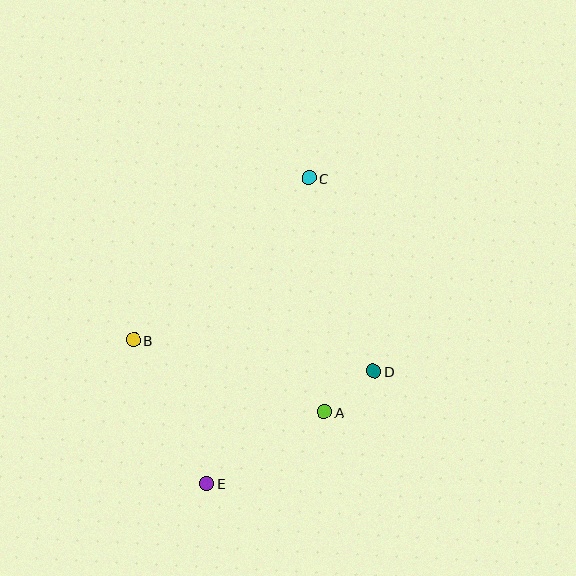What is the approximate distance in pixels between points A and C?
The distance between A and C is approximately 234 pixels.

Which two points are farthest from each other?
Points C and E are farthest from each other.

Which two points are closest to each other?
Points A and D are closest to each other.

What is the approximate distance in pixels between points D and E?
The distance between D and E is approximately 201 pixels.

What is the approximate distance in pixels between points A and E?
The distance between A and E is approximately 138 pixels.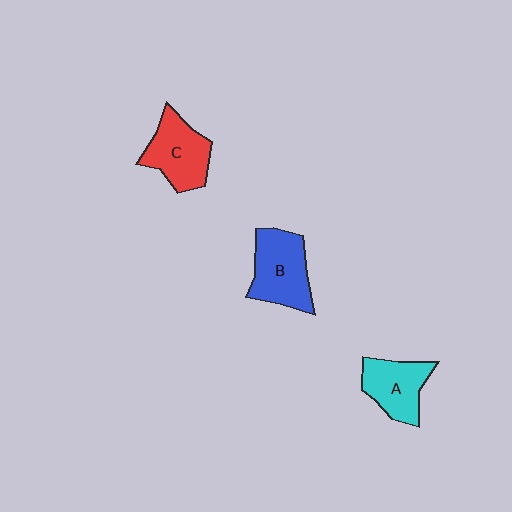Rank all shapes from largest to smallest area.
From largest to smallest: B (blue), C (red), A (cyan).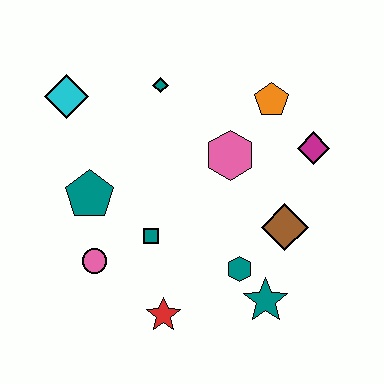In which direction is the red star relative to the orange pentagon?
The red star is below the orange pentagon.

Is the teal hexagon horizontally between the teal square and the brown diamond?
Yes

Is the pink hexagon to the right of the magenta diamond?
No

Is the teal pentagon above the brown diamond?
Yes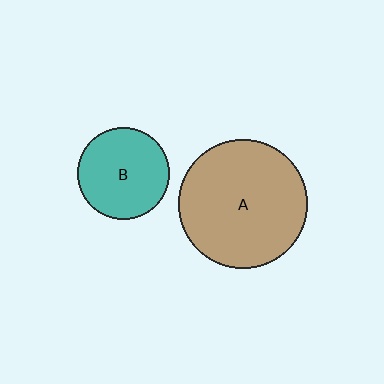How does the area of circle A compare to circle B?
Approximately 2.0 times.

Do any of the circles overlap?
No, none of the circles overlap.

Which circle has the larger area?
Circle A (brown).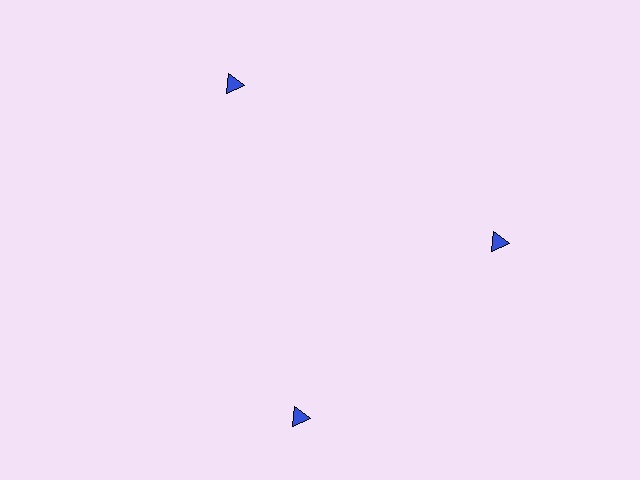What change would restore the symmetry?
The symmetry would be restored by rotating it back into even spacing with its neighbors so that all 3 triangles sit at equal angles and equal distance from the center.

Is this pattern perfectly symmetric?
No. The 3 blue triangles are arranged in a ring, but one element near the 7 o'clock position is rotated out of alignment along the ring, breaking the 3-fold rotational symmetry.